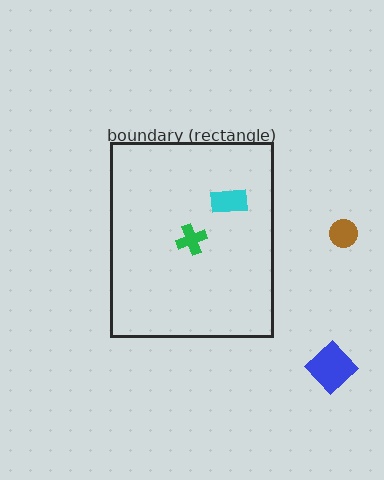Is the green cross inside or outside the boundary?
Inside.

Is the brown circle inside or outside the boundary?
Outside.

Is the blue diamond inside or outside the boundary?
Outside.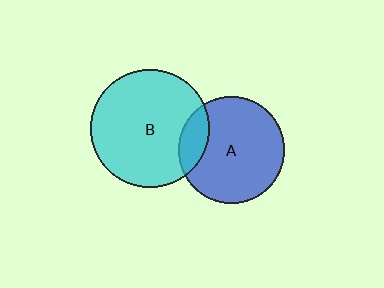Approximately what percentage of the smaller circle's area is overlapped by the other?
Approximately 15%.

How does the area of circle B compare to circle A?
Approximately 1.2 times.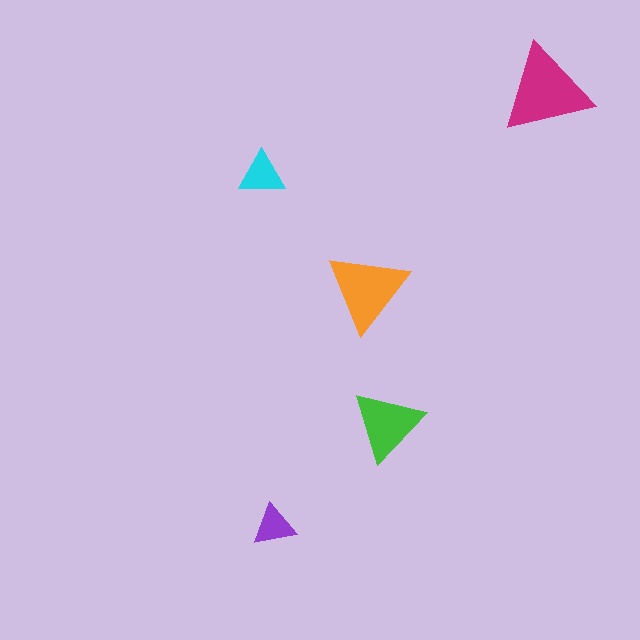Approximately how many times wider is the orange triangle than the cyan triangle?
About 2 times wider.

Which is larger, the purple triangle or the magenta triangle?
The magenta one.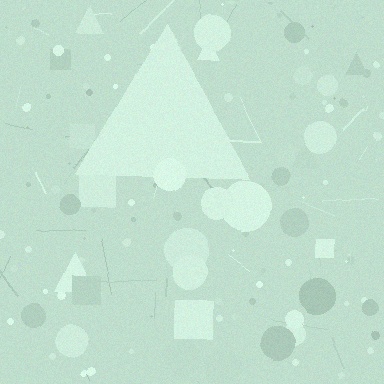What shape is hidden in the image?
A triangle is hidden in the image.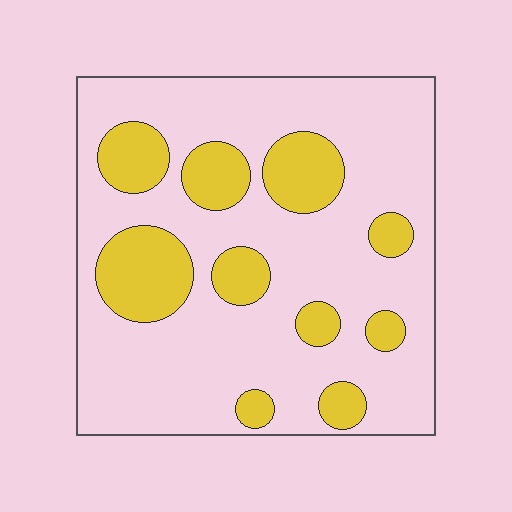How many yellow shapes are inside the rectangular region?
10.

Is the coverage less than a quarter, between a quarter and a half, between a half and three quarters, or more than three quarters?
Less than a quarter.